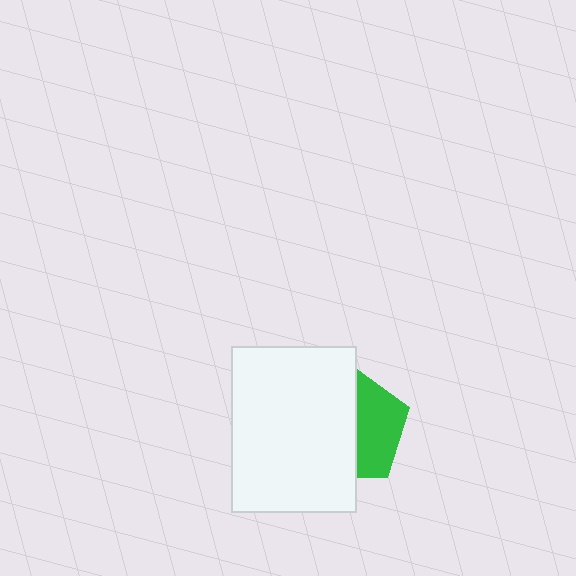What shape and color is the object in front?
The object in front is a white rectangle.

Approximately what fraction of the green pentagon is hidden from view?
Roughly 58% of the green pentagon is hidden behind the white rectangle.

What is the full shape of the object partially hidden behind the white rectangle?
The partially hidden object is a green pentagon.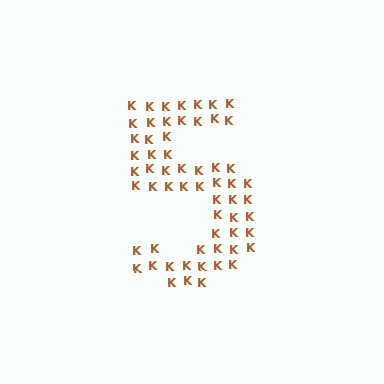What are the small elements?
The small elements are letter K's.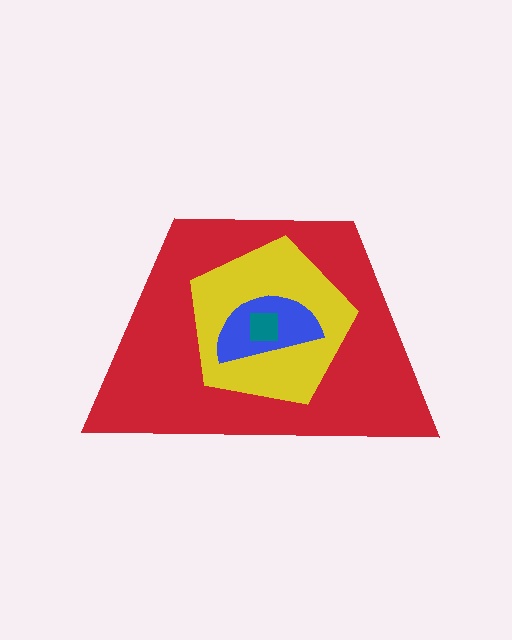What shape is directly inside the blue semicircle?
The teal square.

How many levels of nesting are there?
4.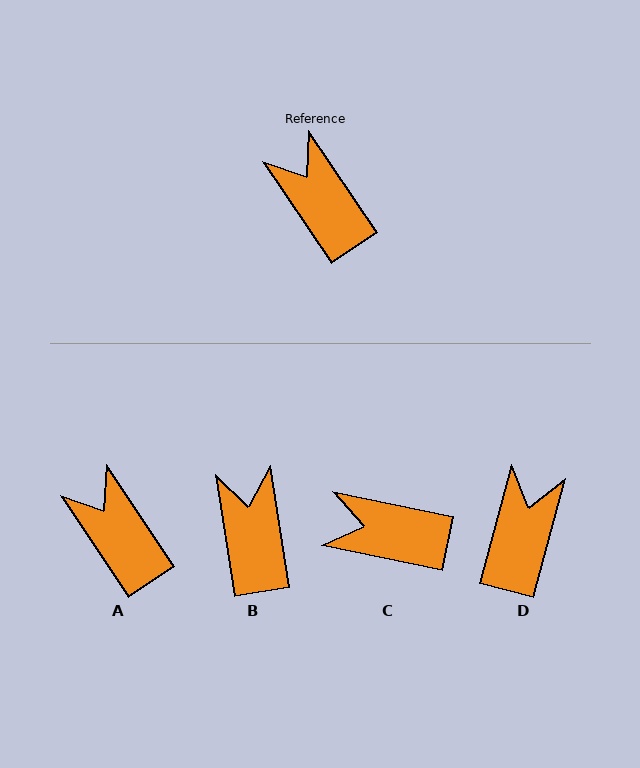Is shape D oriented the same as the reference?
No, it is off by about 49 degrees.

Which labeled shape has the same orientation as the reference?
A.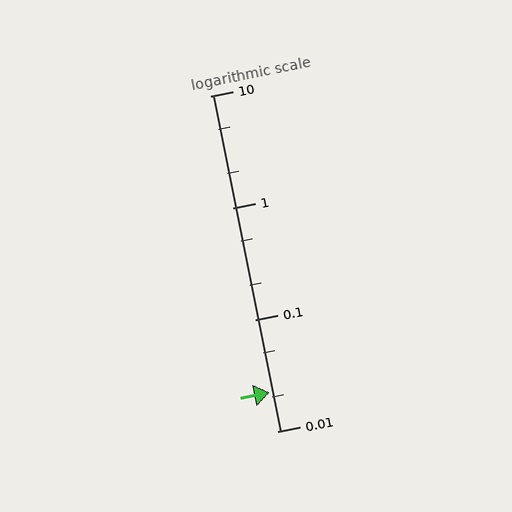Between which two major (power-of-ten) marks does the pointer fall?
The pointer is between 0.01 and 0.1.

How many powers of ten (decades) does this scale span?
The scale spans 3 decades, from 0.01 to 10.